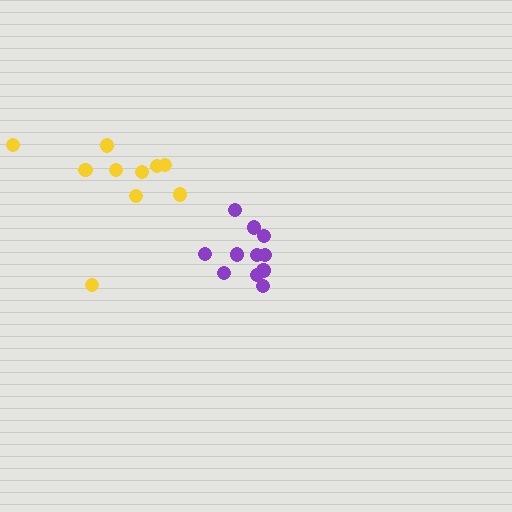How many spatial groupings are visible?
There are 2 spatial groupings.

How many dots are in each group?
Group 1: 11 dots, Group 2: 10 dots (21 total).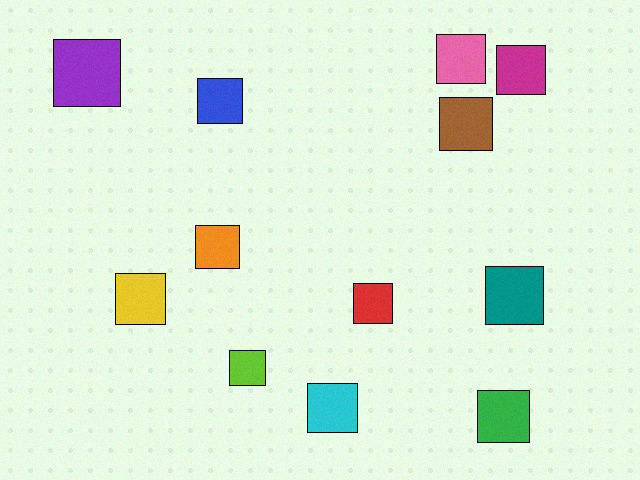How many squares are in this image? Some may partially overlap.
There are 12 squares.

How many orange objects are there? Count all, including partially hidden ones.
There is 1 orange object.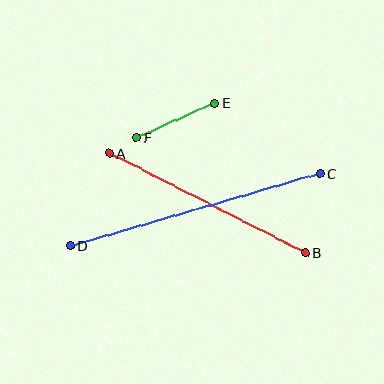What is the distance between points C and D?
The distance is approximately 259 pixels.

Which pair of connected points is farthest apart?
Points C and D are farthest apart.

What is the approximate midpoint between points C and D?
The midpoint is at approximately (195, 210) pixels.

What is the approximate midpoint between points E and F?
The midpoint is at approximately (175, 120) pixels.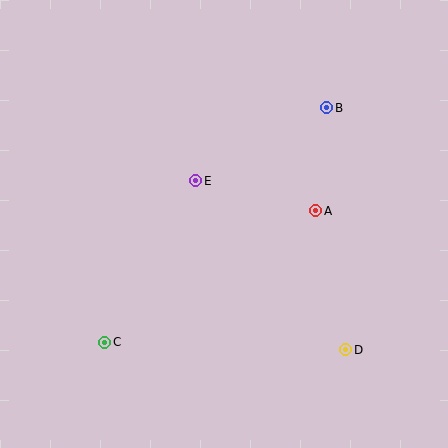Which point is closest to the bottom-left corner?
Point C is closest to the bottom-left corner.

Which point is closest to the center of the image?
Point E at (196, 181) is closest to the center.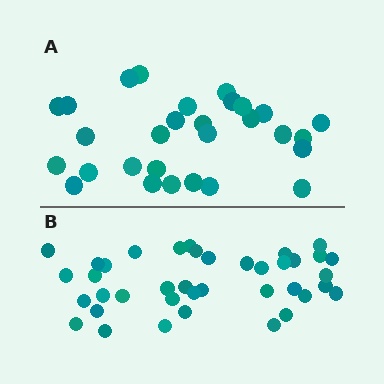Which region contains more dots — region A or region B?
Region B (the bottom region) has more dots.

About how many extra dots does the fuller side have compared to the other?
Region B has roughly 10 or so more dots than region A.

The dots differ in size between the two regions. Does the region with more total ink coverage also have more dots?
No. Region A has more total ink coverage because its dots are larger, but region B actually contains more individual dots. Total area can be misleading — the number of items is what matters here.